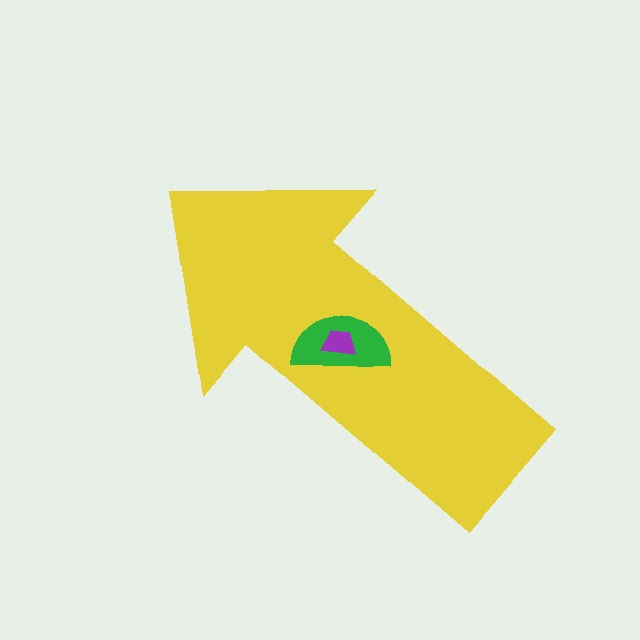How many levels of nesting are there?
3.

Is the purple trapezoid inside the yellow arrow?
Yes.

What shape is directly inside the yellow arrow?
The green semicircle.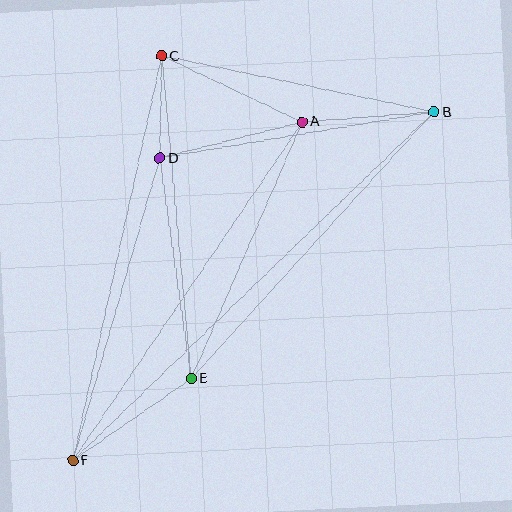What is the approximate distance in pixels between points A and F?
The distance between A and F is approximately 409 pixels.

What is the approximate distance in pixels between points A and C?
The distance between A and C is approximately 155 pixels.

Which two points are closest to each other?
Points C and D are closest to each other.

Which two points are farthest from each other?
Points B and F are farthest from each other.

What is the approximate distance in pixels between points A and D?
The distance between A and D is approximately 146 pixels.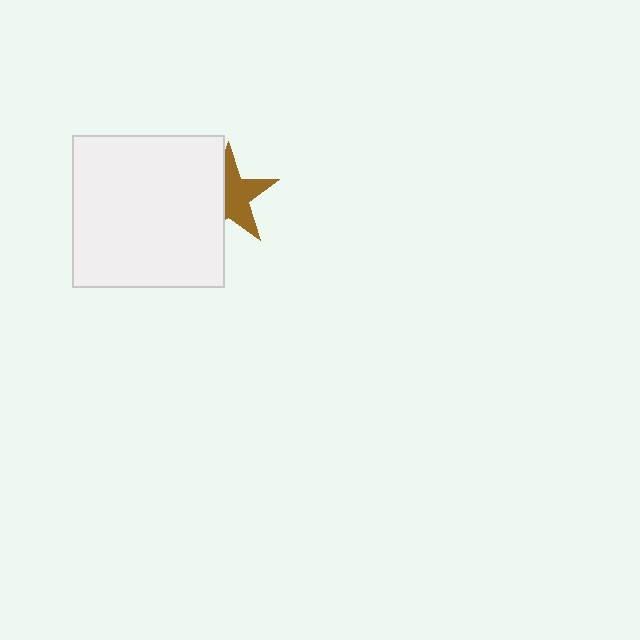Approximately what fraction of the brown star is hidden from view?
Roughly 44% of the brown star is hidden behind the white square.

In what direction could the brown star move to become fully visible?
The brown star could move right. That would shift it out from behind the white square entirely.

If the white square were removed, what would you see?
You would see the complete brown star.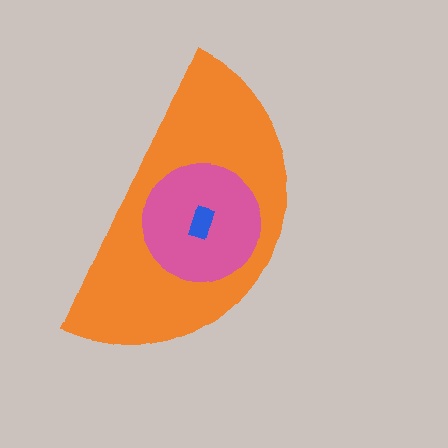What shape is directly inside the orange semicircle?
The pink circle.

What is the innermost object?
The blue rectangle.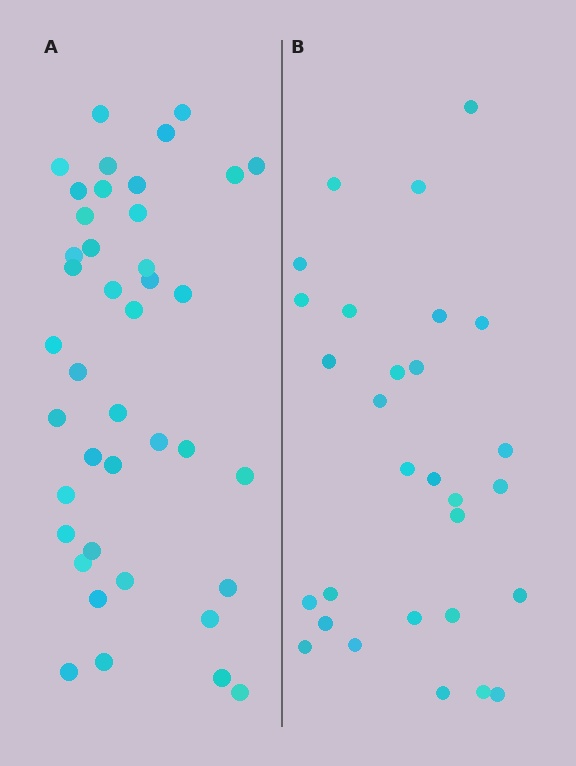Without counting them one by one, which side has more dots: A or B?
Region A (the left region) has more dots.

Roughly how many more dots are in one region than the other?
Region A has roughly 12 or so more dots than region B.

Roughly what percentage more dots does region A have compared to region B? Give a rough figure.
About 40% more.